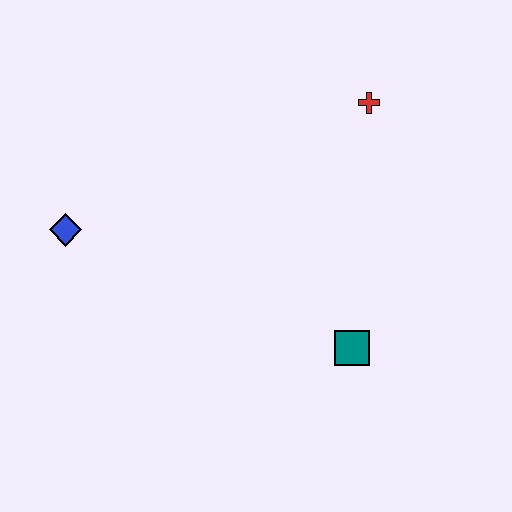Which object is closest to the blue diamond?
The teal square is closest to the blue diamond.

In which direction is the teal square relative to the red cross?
The teal square is below the red cross.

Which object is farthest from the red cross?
The blue diamond is farthest from the red cross.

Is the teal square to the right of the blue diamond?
Yes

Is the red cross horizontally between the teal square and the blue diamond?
No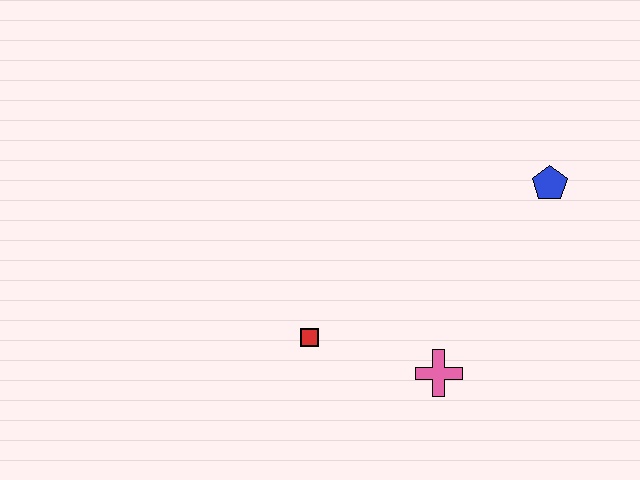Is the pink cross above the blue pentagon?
No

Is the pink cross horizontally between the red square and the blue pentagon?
Yes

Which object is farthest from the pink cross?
The blue pentagon is farthest from the pink cross.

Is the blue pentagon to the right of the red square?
Yes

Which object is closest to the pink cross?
The red square is closest to the pink cross.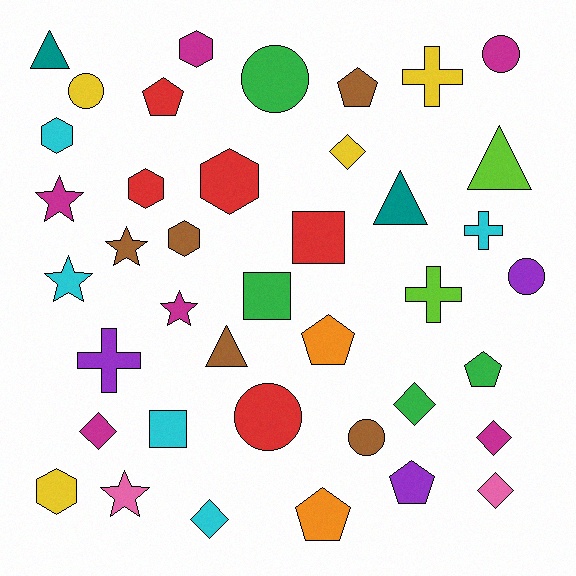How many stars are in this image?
There are 5 stars.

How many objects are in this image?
There are 40 objects.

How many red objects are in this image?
There are 5 red objects.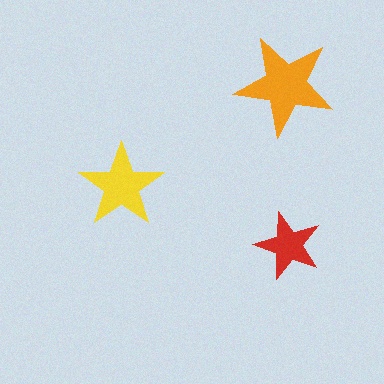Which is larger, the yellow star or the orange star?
The orange one.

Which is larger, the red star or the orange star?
The orange one.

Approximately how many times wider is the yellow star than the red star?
About 1.5 times wider.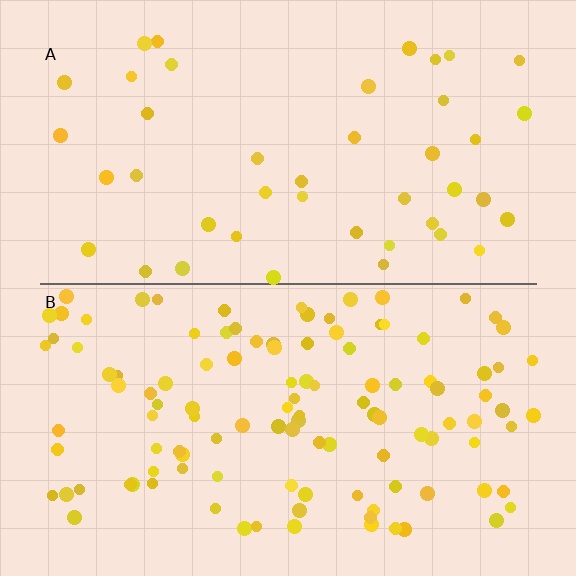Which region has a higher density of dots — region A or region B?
B (the bottom).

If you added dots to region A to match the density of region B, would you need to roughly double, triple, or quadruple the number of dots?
Approximately triple.